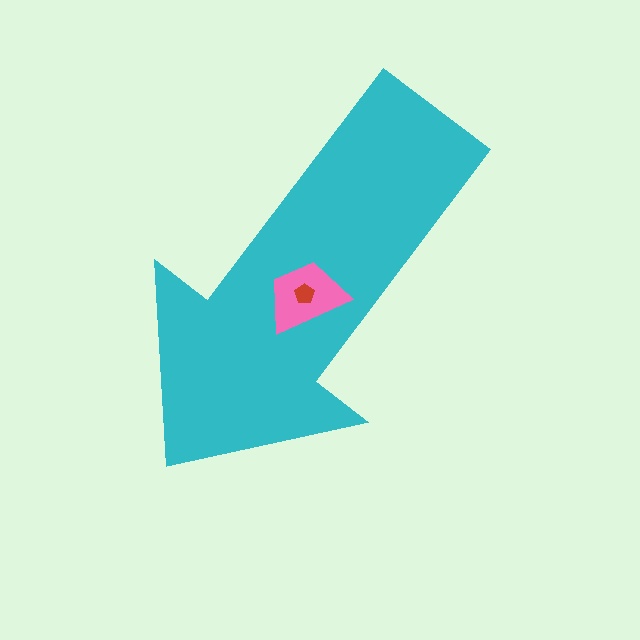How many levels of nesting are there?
3.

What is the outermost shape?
The cyan arrow.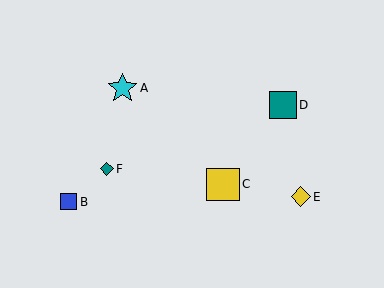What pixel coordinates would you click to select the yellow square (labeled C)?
Click at (223, 184) to select the yellow square C.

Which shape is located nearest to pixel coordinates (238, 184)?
The yellow square (labeled C) at (223, 184) is nearest to that location.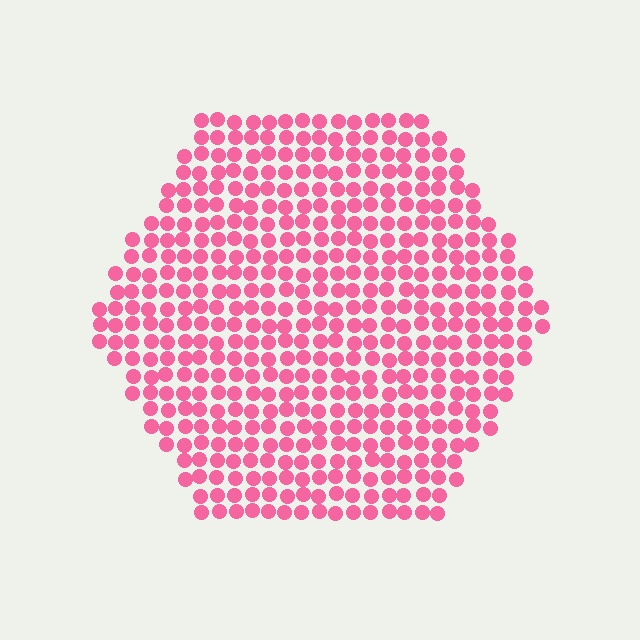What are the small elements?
The small elements are circles.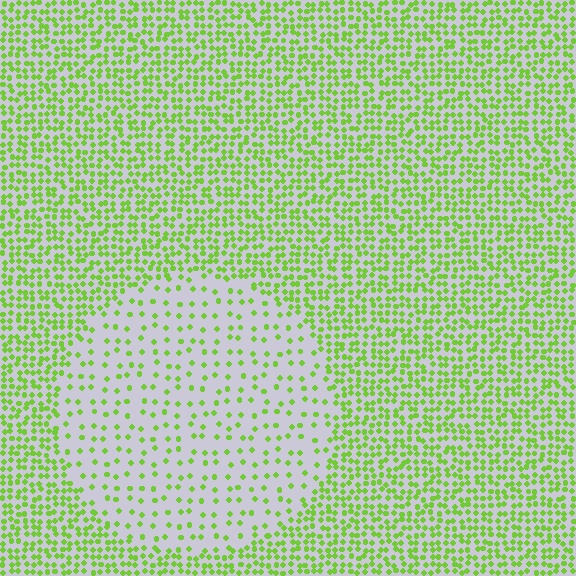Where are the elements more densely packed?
The elements are more densely packed outside the circle boundary.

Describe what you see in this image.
The image contains small lime elements arranged at two different densities. A circle-shaped region is visible where the elements are less densely packed than the surrounding area.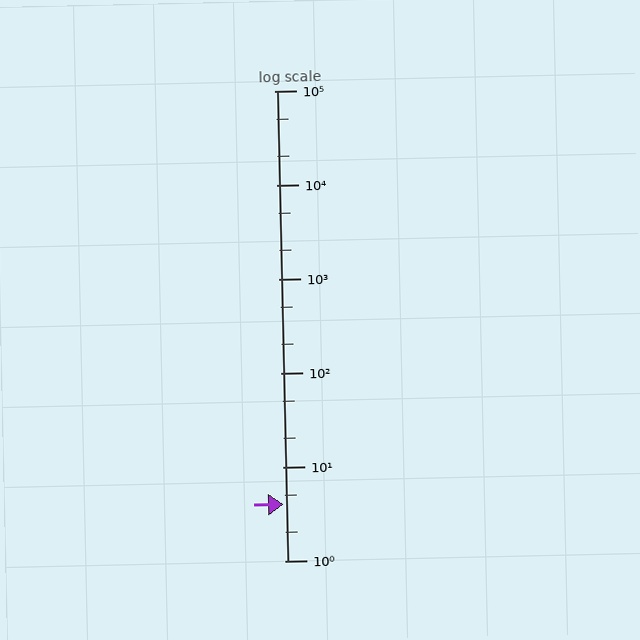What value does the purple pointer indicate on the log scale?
The pointer indicates approximately 4.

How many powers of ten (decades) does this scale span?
The scale spans 5 decades, from 1 to 100000.